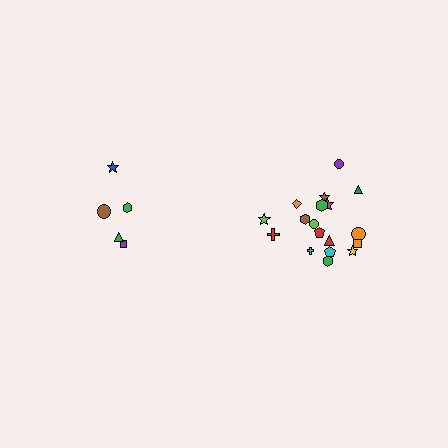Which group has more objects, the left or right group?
The right group.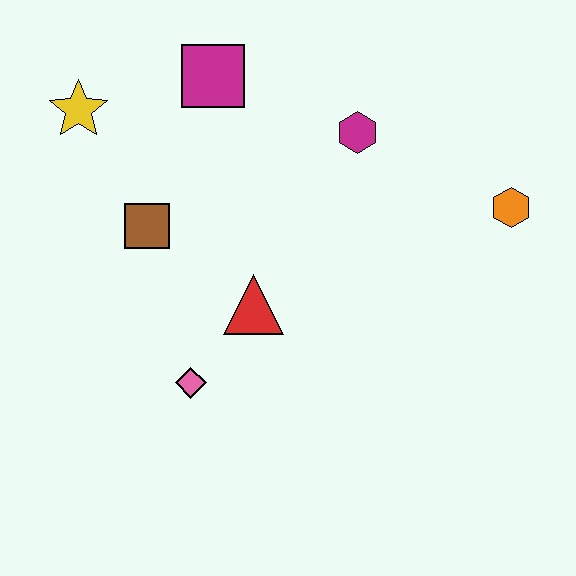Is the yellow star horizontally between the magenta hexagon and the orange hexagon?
No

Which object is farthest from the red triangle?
The orange hexagon is farthest from the red triangle.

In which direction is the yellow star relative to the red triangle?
The yellow star is above the red triangle.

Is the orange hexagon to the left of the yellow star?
No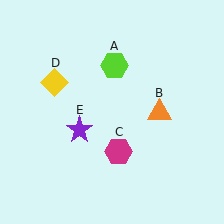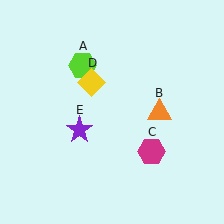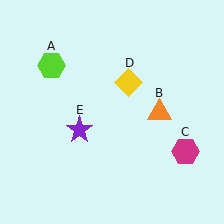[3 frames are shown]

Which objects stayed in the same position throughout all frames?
Orange triangle (object B) and purple star (object E) remained stationary.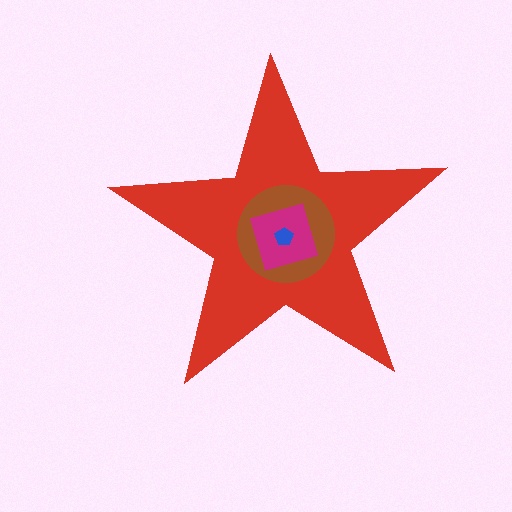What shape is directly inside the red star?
The brown circle.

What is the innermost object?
The blue pentagon.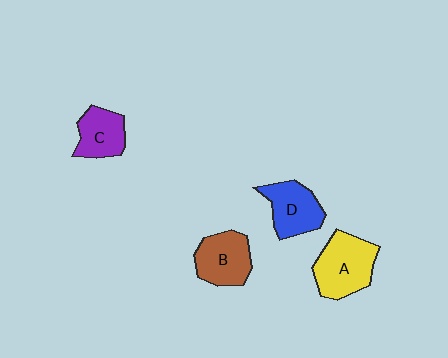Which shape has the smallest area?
Shape C (purple).